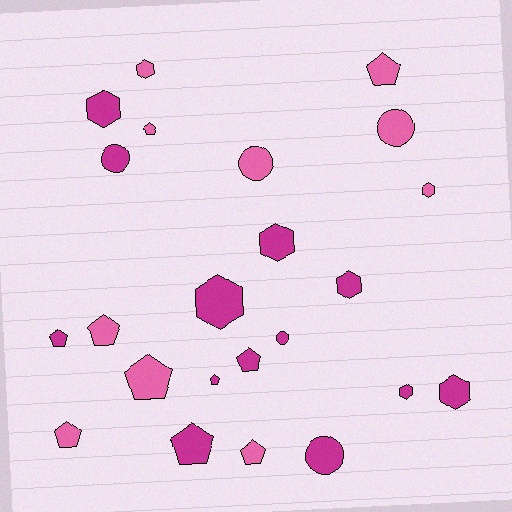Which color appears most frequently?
Magenta, with 13 objects.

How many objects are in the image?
There are 23 objects.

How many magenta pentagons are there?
There are 4 magenta pentagons.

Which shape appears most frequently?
Pentagon, with 10 objects.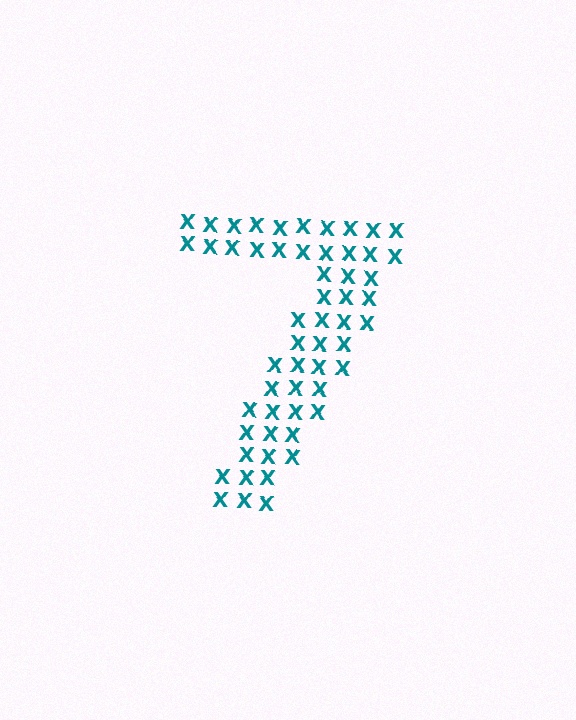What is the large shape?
The large shape is the digit 7.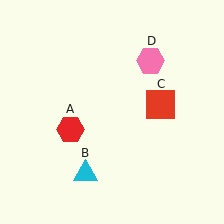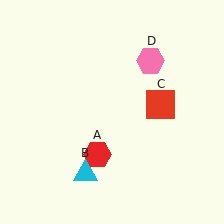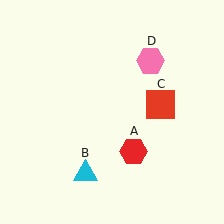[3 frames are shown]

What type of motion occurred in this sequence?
The red hexagon (object A) rotated counterclockwise around the center of the scene.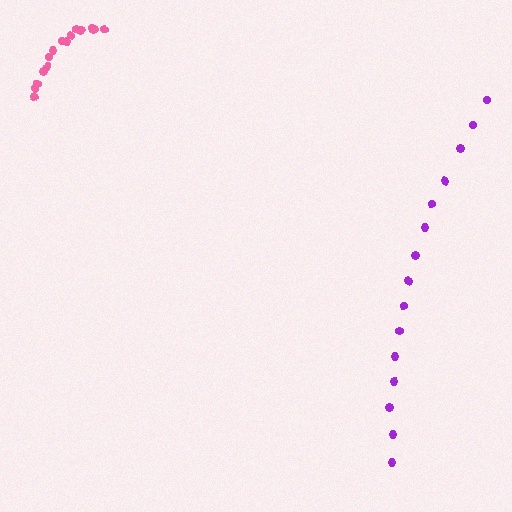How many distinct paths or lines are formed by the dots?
There are 2 distinct paths.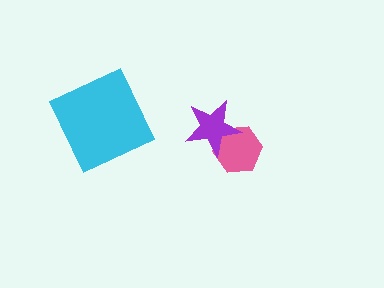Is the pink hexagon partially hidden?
Yes, it is partially covered by another shape.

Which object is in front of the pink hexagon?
The purple star is in front of the pink hexagon.